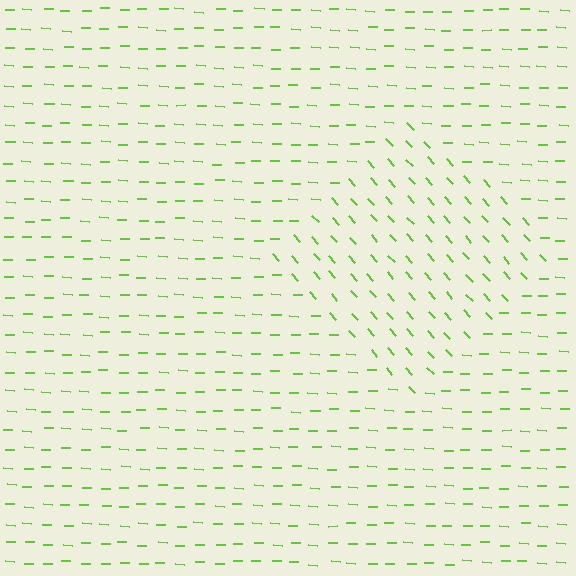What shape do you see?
I see a diamond.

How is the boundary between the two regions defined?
The boundary is defined purely by a change in line orientation (approximately 45 degrees difference). All lines are the same color and thickness.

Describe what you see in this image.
The image is filled with small lime line segments. A diamond region in the image has lines oriented differently from the surrounding lines, creating a visible texture boundary.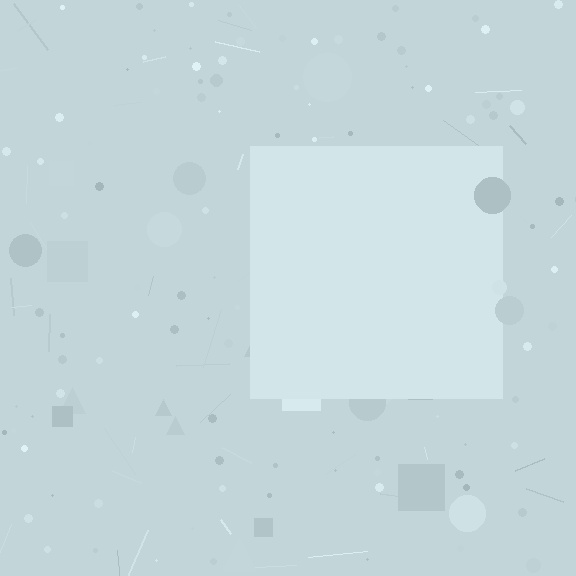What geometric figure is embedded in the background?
A square is embedded in the background.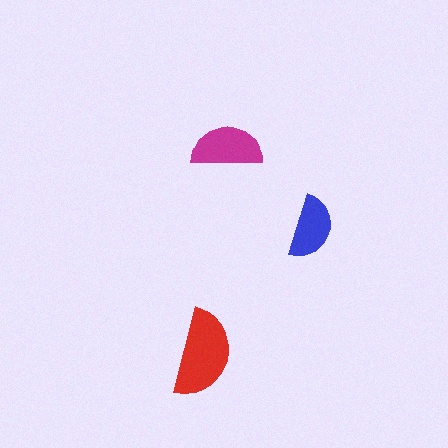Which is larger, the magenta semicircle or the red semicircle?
The red one.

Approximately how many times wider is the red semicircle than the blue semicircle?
About 1.5 times wider.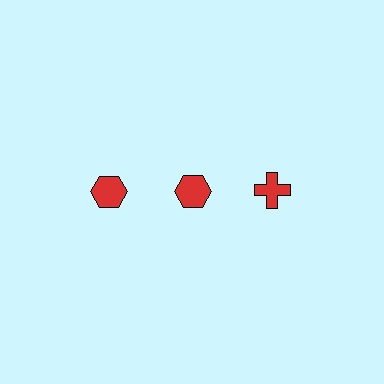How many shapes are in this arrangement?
There are 3 shapes arranged in a grid pattern.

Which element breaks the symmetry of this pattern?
The red cross in the top row, center column breaks the symmetry. All other shapes are red hexagons.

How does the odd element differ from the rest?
It has a different shape: cross instead of hexagon.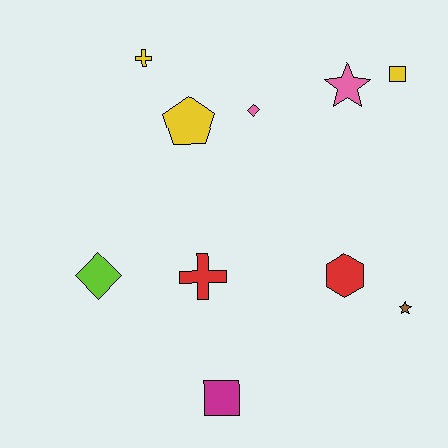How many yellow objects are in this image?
There are 3 yellow objects.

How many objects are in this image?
There are 10 objects.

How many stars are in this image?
There are 2 stars.